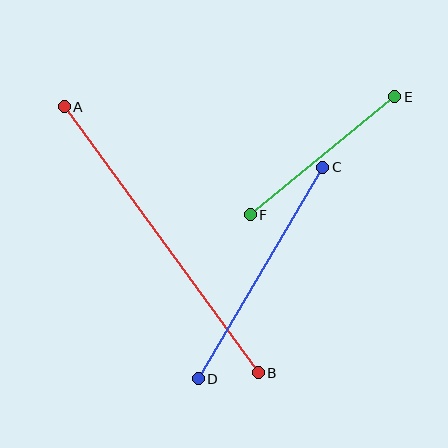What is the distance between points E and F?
The distance is approximately 187 pixels.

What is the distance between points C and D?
The distance is approximately 246 pixels.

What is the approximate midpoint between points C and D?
The midpoint is at approximately (261, 273) pixels.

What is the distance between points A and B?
The distance is approximately 329 pixels.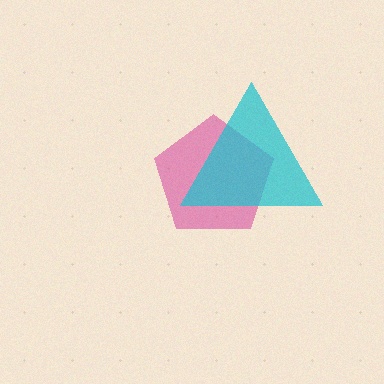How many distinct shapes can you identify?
There are 2 distinct shapes: a magenta pentagon, a cyan triangle.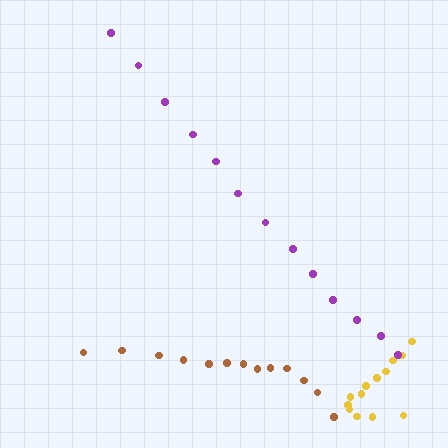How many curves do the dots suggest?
There are 3 distinct paths.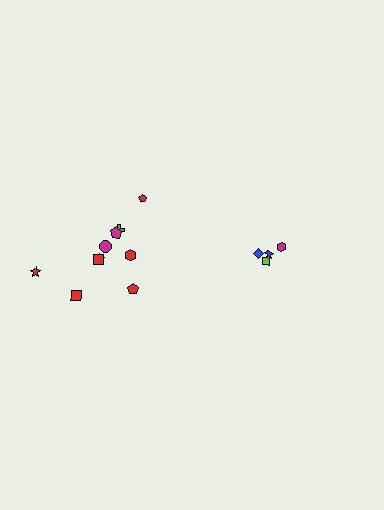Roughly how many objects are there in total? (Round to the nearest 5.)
Roughly 15 objects in total.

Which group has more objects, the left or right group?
The left group.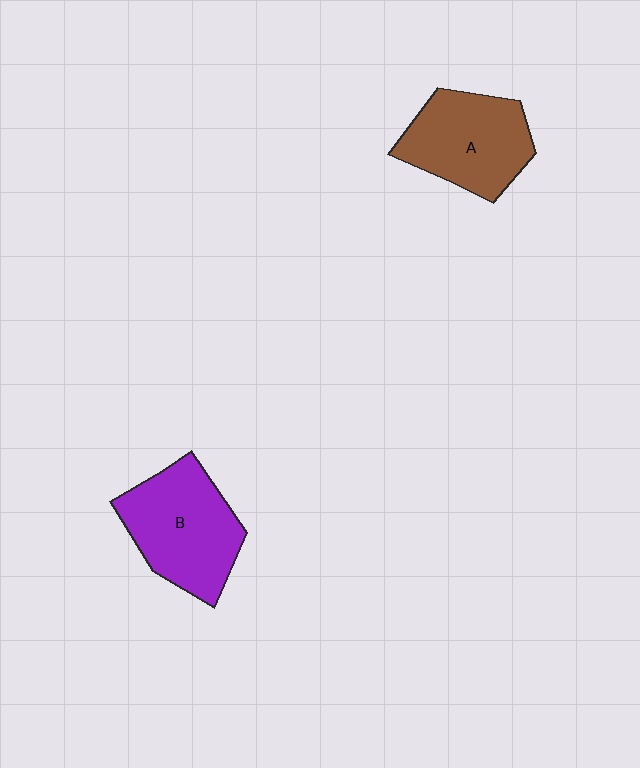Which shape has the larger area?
Shape B (purple).